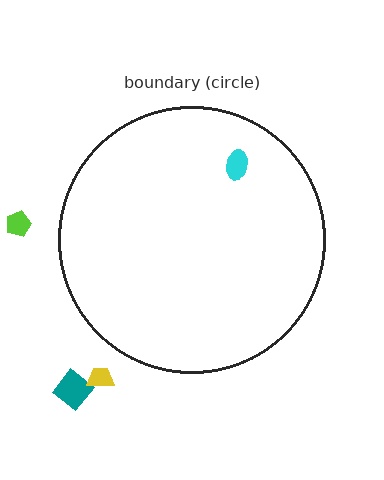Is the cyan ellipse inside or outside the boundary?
Inside.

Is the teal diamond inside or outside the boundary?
Outside.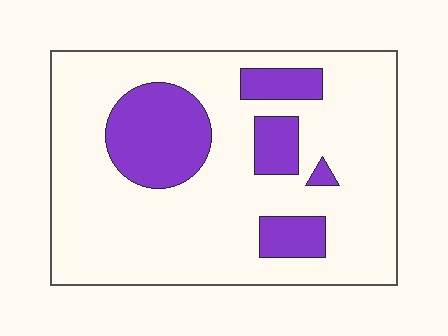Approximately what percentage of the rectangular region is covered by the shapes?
Approximately 20%.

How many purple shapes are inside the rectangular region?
5.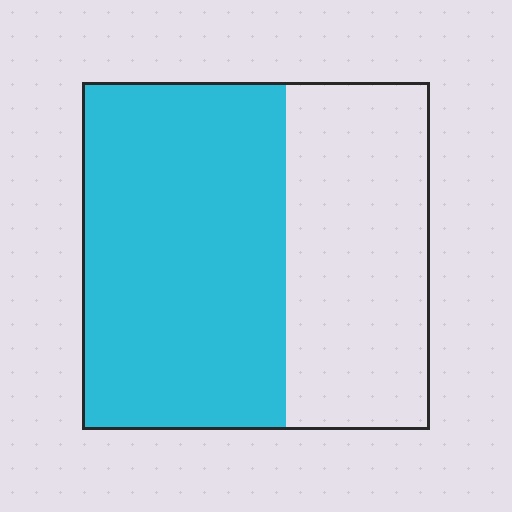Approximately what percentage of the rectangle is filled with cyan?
Approximately 60%.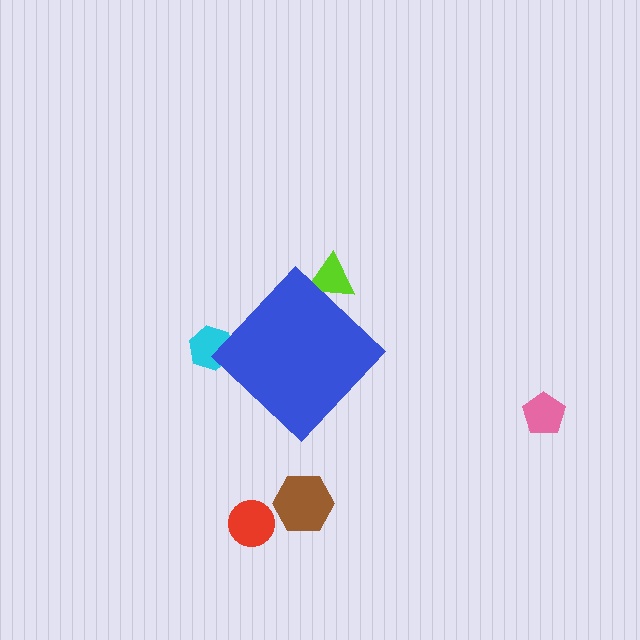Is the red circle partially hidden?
No, the red circle is fully visible.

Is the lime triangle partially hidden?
Yes, the lime triangle is partially hidden behind the blue diamond.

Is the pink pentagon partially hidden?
No, the pink pentagon is fully visible.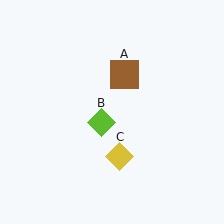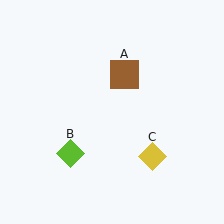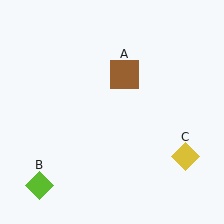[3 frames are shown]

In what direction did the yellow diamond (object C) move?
The yellow diamond (object C) moved right.